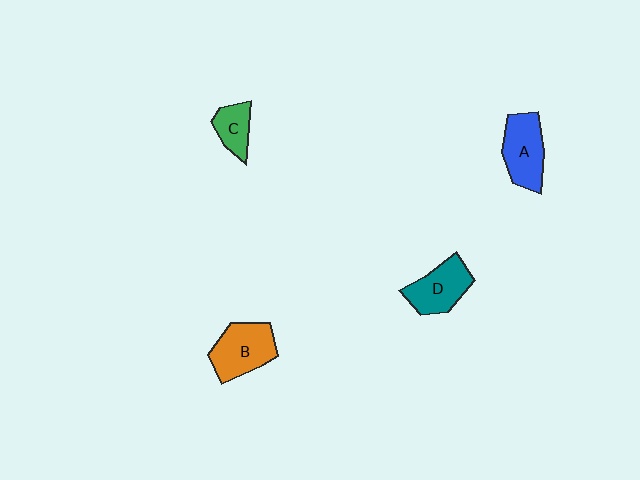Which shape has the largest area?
Shape B (orange).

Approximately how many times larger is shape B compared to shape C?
Approximately 1.8 times.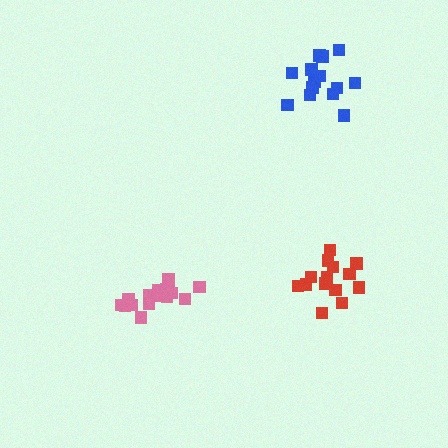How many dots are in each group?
Group 1: 15 dots, Group 2: 14 dots, Group 3: 16 dots (45 total).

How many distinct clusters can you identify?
There are 3 distinct clusters.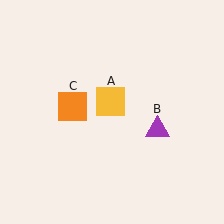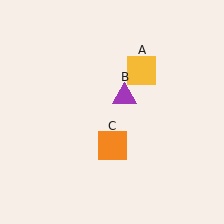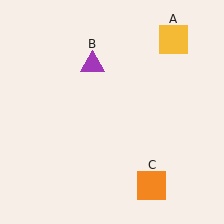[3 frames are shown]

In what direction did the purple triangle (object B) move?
The purple triangle (object B) moved up and to the left.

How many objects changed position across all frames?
3 objects changed position: yellow square (object A), purple triangle (object B), orange square (object C).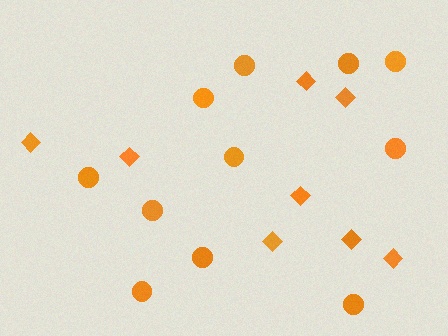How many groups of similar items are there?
There are 2 groups: one group of circles (11) and one group of diamonds (8).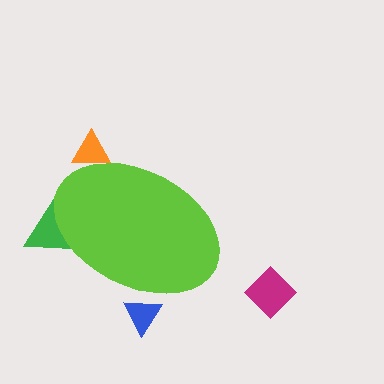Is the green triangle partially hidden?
Yes, the green triangle is partially hidden behind the lime ellipse.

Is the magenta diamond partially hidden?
No, the magenta diamond is fully visible.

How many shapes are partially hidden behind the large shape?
3 shapes are partially hidden.